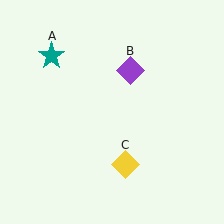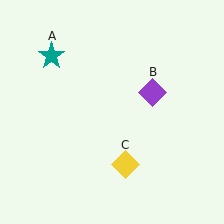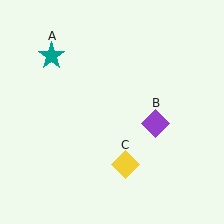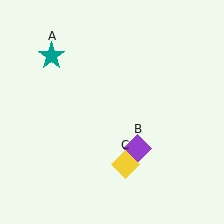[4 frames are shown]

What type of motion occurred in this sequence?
The purple diamond (object B) rotated clockwise around the center of the scene.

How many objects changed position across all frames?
1 object changed position: purple diamond (object B).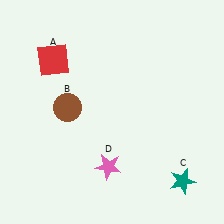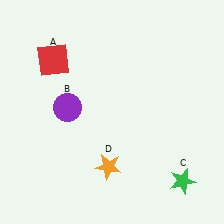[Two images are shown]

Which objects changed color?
B changed from brown to purple. C changed from teal to green. D changed from pink to orange.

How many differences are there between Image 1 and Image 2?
There are 3 differences between the two images.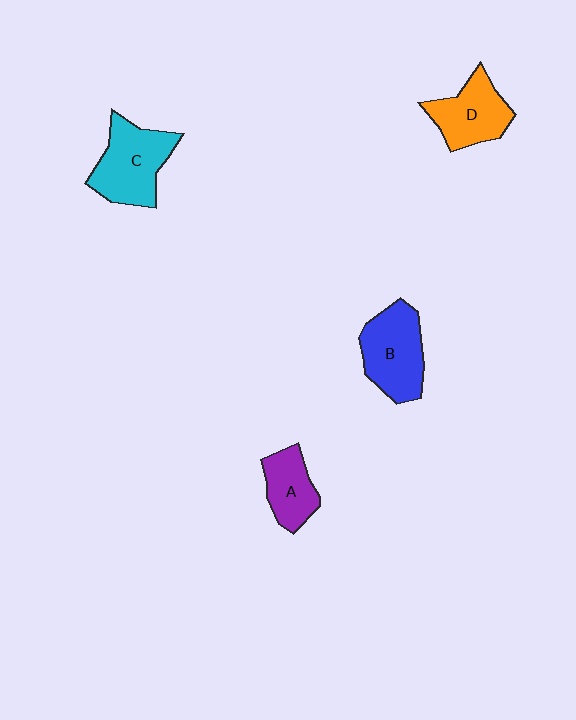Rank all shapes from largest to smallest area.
From largest to smallest: C (cyan), B (blue), D (orange), A (purple).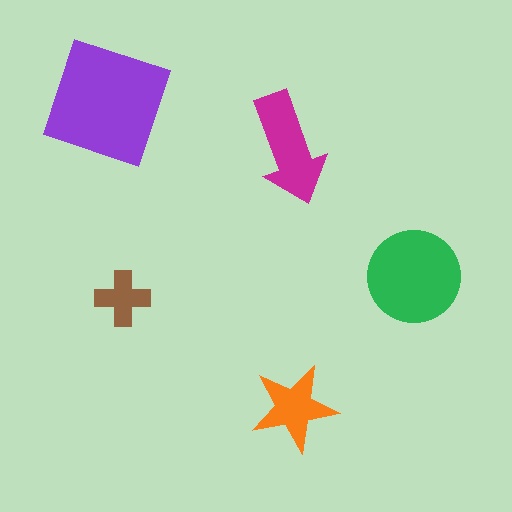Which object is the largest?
The purple square.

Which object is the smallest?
The brown cross.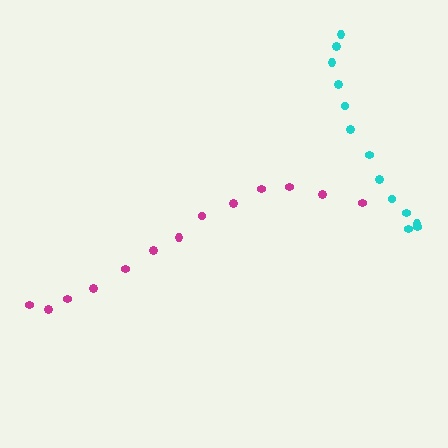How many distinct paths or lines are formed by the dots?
There are 2 distinct paths.